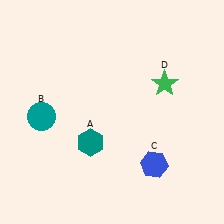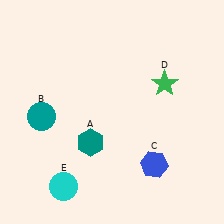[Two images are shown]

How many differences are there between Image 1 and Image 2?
There is 1 difference between the two images.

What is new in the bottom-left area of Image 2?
A cyan circle (E) was added in the bottom-left area of Image 2.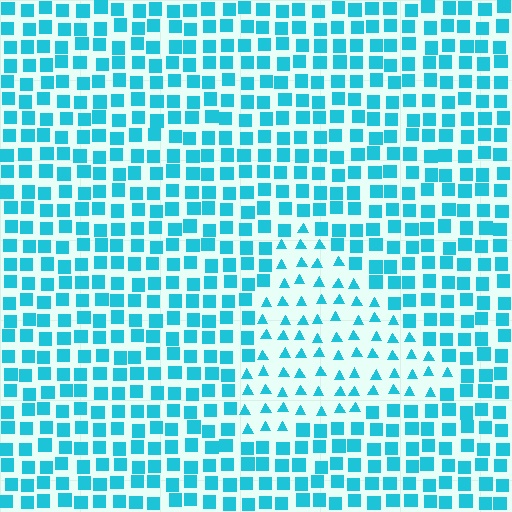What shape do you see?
I see a triangle.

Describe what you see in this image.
The image is filled with small cyan elements arranged in a uniform grid. A triangle-shaped region contains triangles, while the surrounding area contains squares. The boundary is defined purely by the change in element shape.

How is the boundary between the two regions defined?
The boundary is defined by a change in element shape: triangles inside vs. squares outside. All elements share the same color and spacing.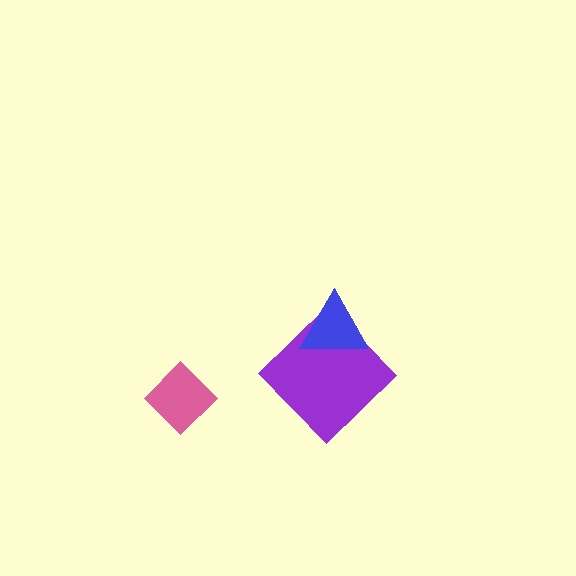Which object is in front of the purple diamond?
The blue triangle is in front of the purple diamond.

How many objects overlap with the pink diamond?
0 objects overlap with the pink diamond.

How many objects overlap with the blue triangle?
1 object overlaps with the blue triangle.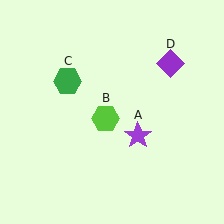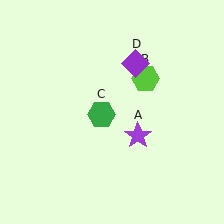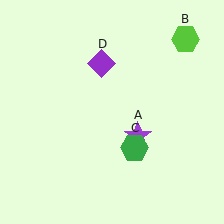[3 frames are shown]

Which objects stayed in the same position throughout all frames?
Purple star (object A) remained stationary.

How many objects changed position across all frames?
3 objects changed position: lime hexagon (object B), green hexagon (object C), purple diamond (object D).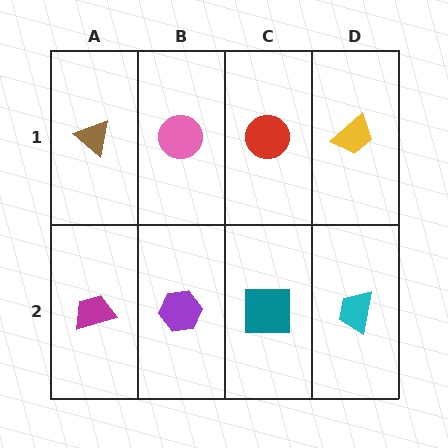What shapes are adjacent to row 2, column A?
A brown triangle (row 1, column A), a purple hexagon (row 2, column B).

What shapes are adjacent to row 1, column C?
A teal square (row 2, column C), a pink circle (row 1, column B), a yellow trapezoid (row 1, column D).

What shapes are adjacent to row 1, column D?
A cyan trapezoid (row 2, column D), a red circle (row 1, column C).